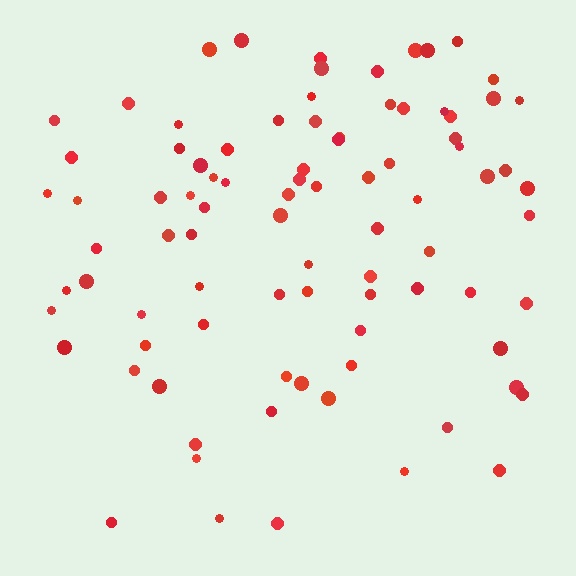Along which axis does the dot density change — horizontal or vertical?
Vertical.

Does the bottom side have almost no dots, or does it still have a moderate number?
Still a moderate number, just noticeably fewer than the top.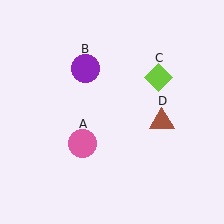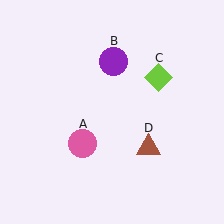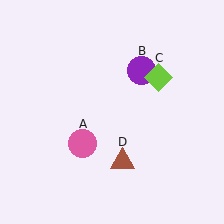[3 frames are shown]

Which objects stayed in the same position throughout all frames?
Pink circle (object A) and lime diamond (object C) remained stationary.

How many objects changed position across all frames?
2 objects changed position: purple circle (object B), brown triangle (object D).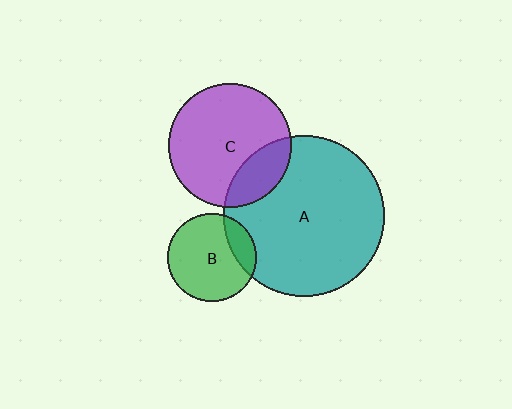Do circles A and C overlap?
Yes.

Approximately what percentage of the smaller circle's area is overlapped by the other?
Approximately 25%.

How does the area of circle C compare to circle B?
Approximately 1.9 times.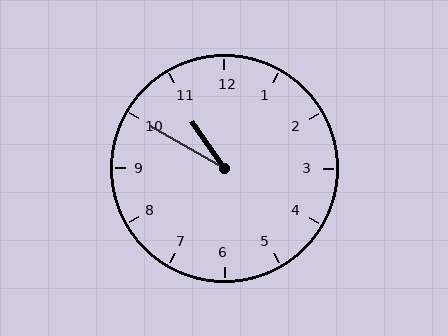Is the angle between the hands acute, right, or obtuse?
It is acute.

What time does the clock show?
10:50.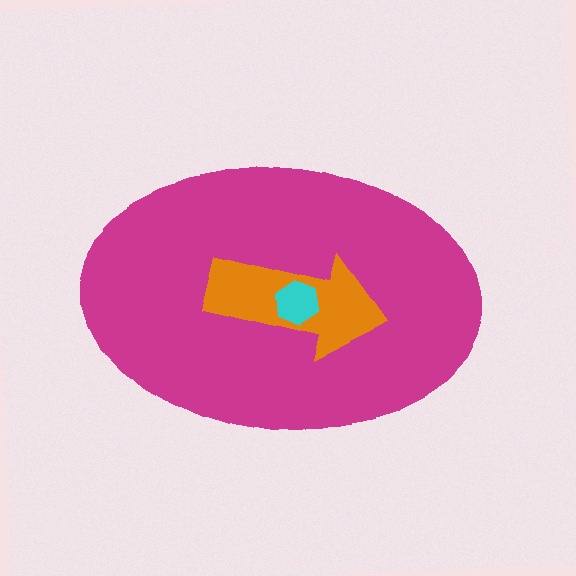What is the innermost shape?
The cyan hexagon.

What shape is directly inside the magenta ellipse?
The orange arrow.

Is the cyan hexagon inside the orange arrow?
Yes.